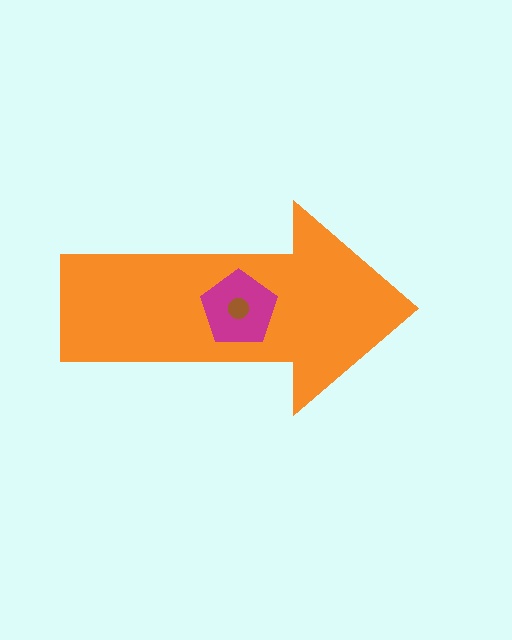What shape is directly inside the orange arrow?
The magenta pentagon.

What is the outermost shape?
The orange arrow.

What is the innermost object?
The brown circle.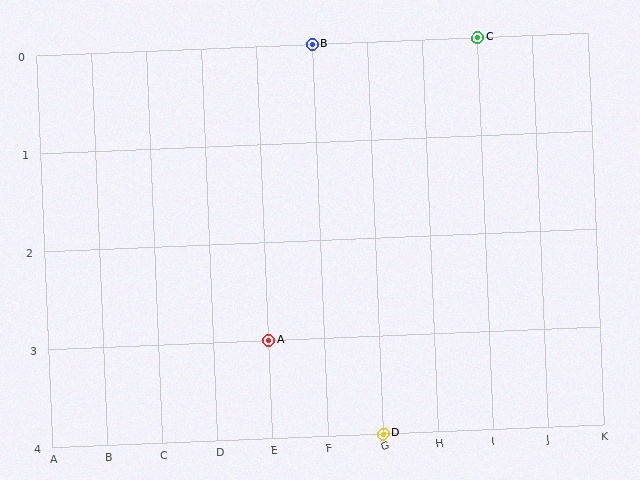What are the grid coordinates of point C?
Point C is at grid coordinates (I, 0).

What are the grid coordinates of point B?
Point B is at grid coordinates (F, 0).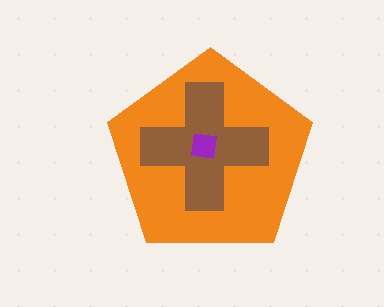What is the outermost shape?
The orange pentagon.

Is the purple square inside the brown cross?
Yes.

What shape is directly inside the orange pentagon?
The brown cross.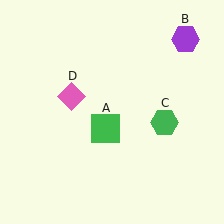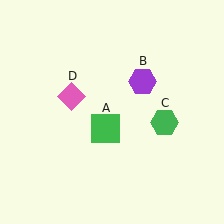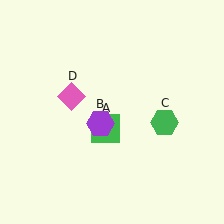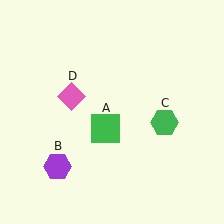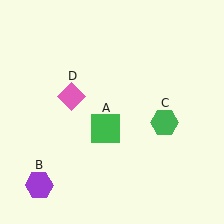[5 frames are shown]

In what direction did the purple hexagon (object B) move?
The purple hexagon (object B) moved down and to the left.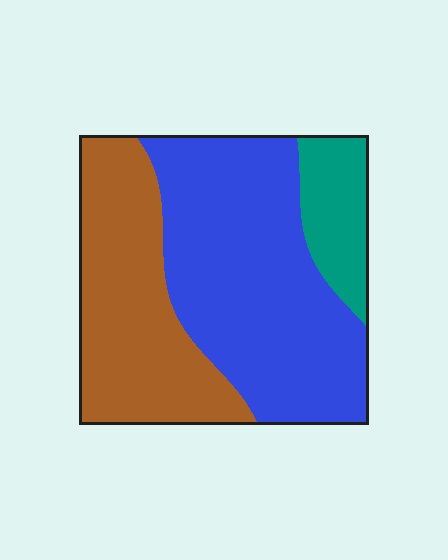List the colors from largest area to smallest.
From largest to smallest: blue, brown, teal.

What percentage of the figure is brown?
Brown takes up about three eighths (3/8) of the figure.